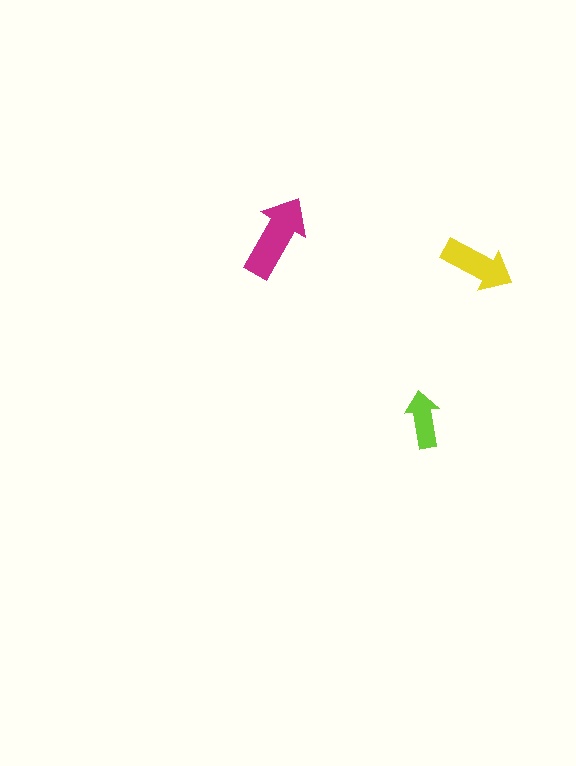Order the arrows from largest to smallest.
the magenta one, the yellow one, the lime one.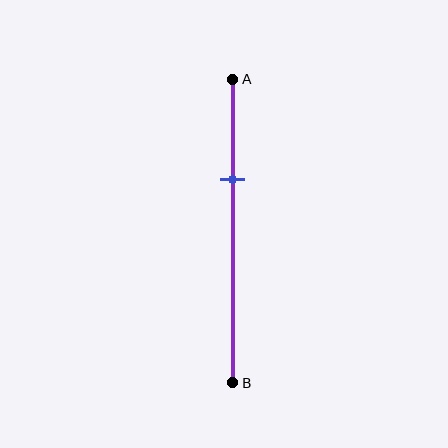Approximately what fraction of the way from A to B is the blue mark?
The blue mark is approximately 35% of the way from A to B.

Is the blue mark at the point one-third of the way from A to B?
Yes, the mark is approximately at the one-third point.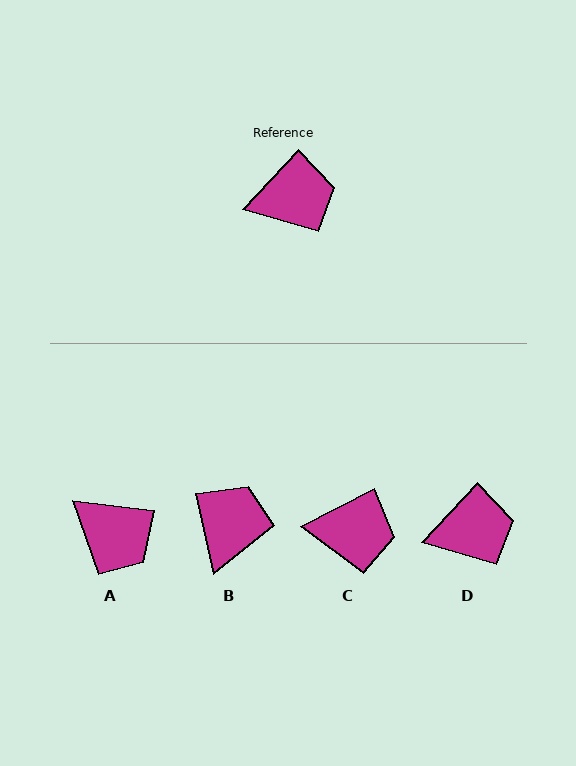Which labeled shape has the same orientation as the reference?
D.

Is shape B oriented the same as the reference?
No, it is off by about 55 degrees.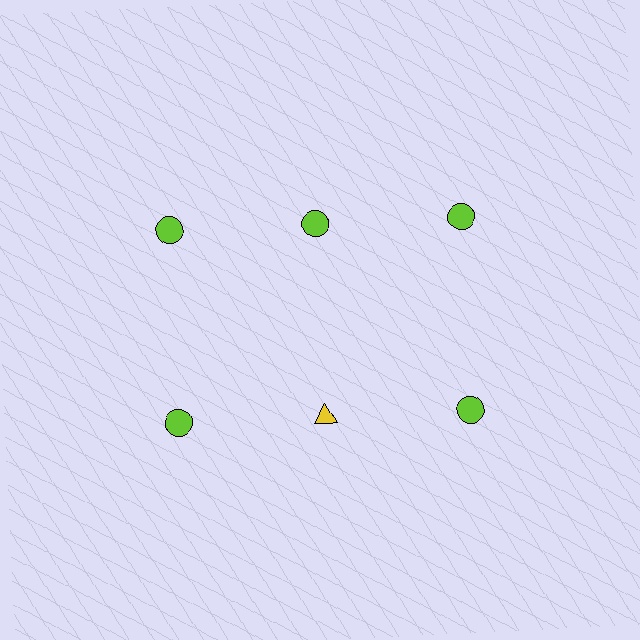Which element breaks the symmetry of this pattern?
The yellow triangle in the second row, second from left column breaks the symmetry. All other shapes are lime circles.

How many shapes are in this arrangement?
There are 6 shapes arranged in a grid pattern.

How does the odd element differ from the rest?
It differs in both color (yellow instead of lime) and shape (triangle instead of circle).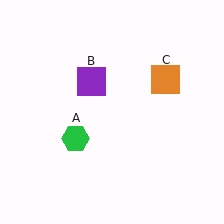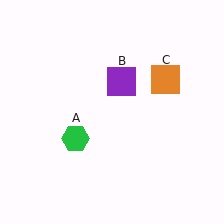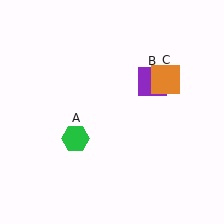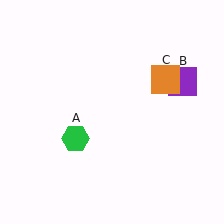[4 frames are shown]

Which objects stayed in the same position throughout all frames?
Green hexagon (object A) and orange square (object C) remained stationary.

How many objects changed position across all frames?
1 object changed position: purple square (object B).